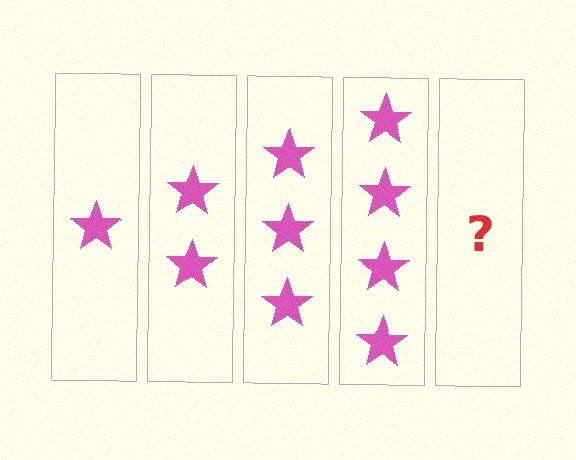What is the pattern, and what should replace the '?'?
The pattern is that each step adds one more star. The '?' should be 5 stars.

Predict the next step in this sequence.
The next step is 5 stars.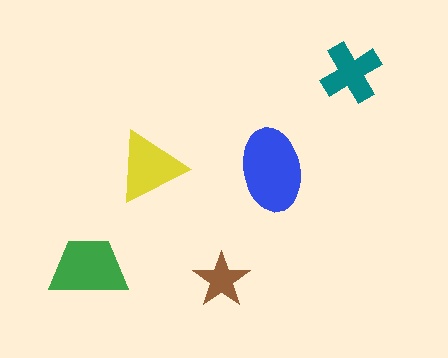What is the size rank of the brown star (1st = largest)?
5th.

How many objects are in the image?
There are 5 objects in the image.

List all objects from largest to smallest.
The blue ellipse, the green trapezoid, the yellow triangle, the teal cross, the brown star.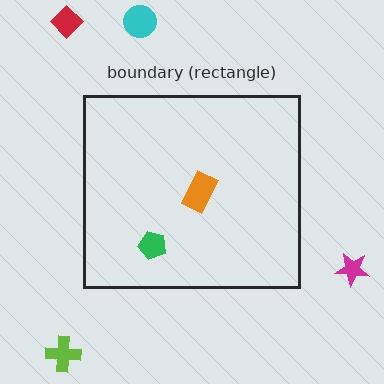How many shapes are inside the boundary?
2 inside, 4 outside.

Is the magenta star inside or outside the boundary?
Outside.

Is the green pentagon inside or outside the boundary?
Inside.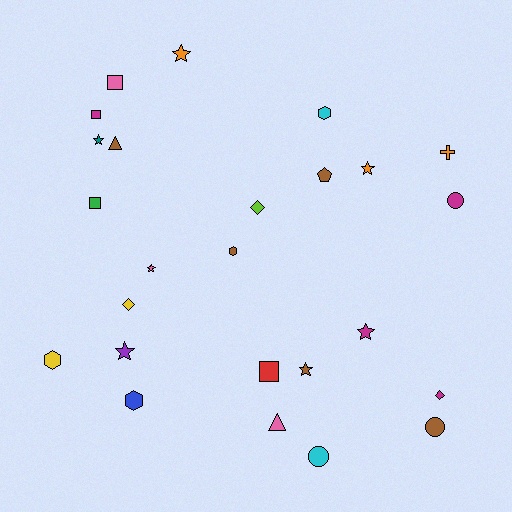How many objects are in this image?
There are 25 objects.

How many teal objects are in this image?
There is 1 teal object.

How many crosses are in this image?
There is 1 cross.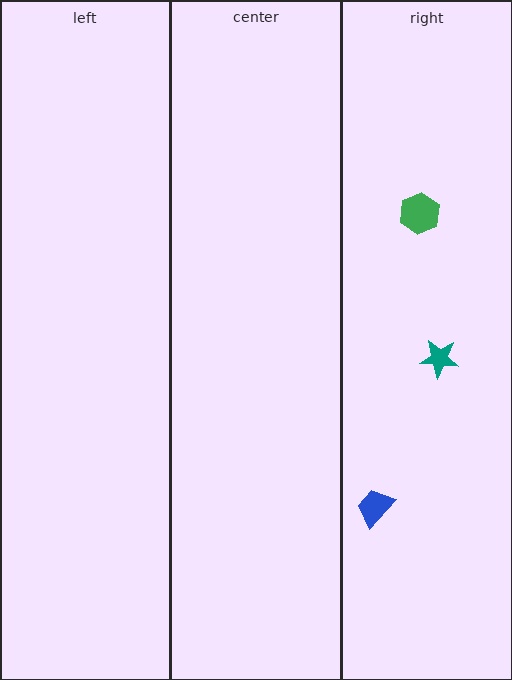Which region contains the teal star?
The right region.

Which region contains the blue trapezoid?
The right region.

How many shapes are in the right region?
3.